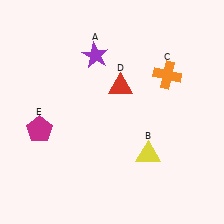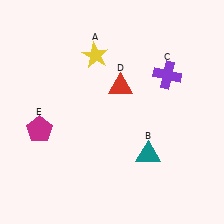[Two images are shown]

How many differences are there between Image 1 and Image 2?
There are 3 differences between the two images.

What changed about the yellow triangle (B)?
In Image 1, B is yellow. In Image 2, it changed to teal.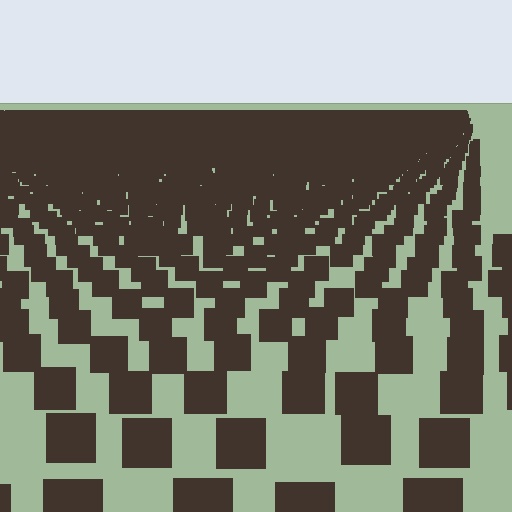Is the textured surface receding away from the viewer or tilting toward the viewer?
The surface is receding away from the viewer. Texture elements get smaller and denser toward the top.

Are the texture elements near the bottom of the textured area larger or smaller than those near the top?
Larger. Near the bottom, elements are closer to the viewer and appear at a bigger on-screen size.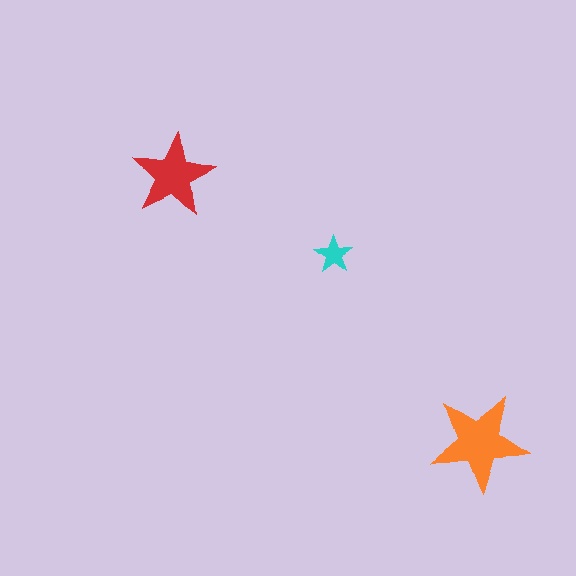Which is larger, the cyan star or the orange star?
The orange one.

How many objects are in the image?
There are 3 objects in the image.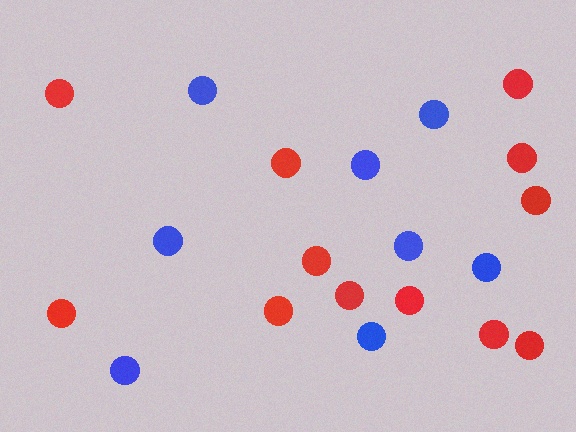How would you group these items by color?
There are 2 groups: one group of red circles (12) and one group of blue circles (8).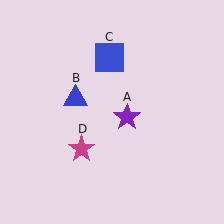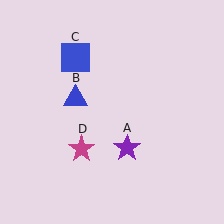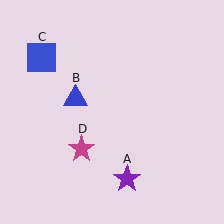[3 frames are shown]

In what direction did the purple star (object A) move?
The purple star (object A) moved down.